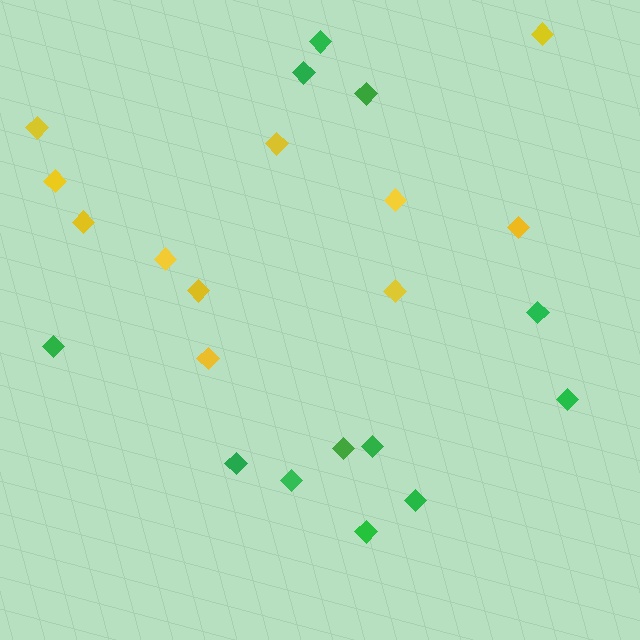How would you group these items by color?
There are 2 groups: one group of green diamonds (12) and one group of yellow diamonds (11).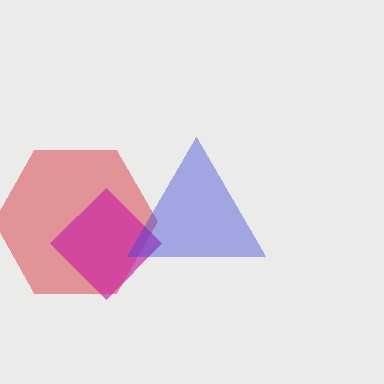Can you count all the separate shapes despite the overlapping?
Yes, there are 3 separate shapes.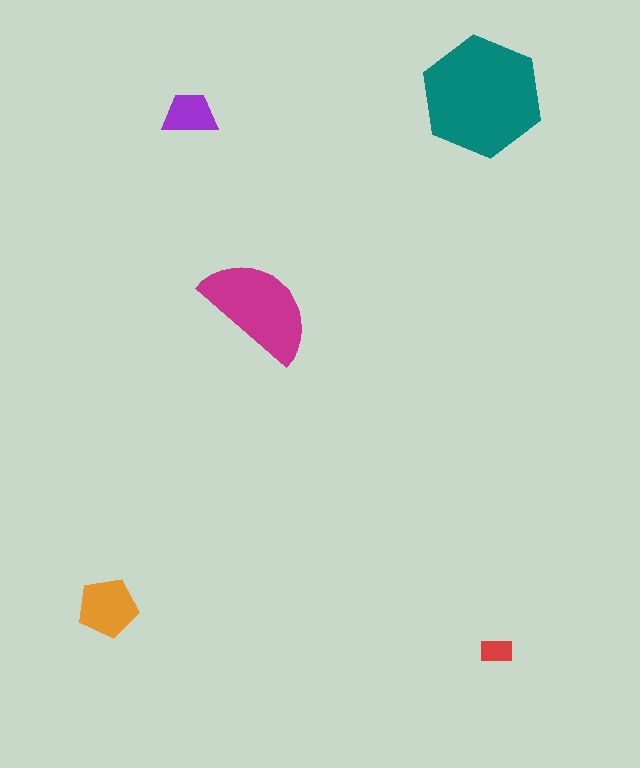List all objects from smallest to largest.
The red rectangle, the purple trapezoid, the orange pentagon, the magenta semicircle, the teal hexagon.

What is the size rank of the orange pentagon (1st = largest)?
3rd.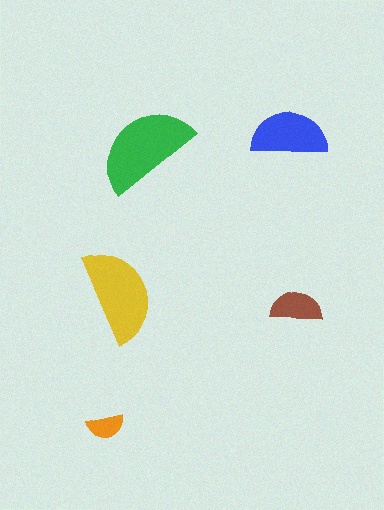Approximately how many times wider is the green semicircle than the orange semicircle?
About 2.5 times wider.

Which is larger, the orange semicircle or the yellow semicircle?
The yellow one.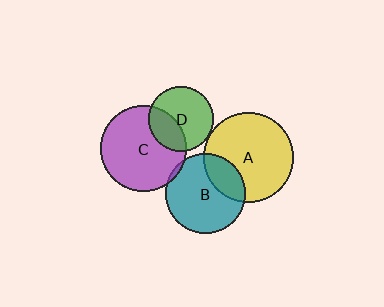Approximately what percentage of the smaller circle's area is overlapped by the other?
Approximately 25%.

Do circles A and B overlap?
Yes.